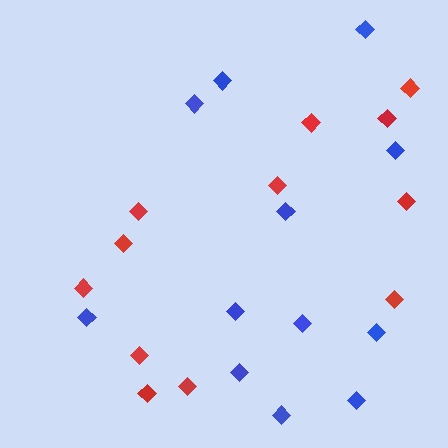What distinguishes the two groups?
There are 2 groups: one group of blue diamonds (12) and one group of red diamonds (12).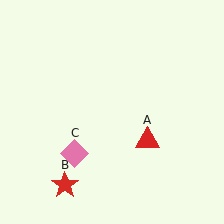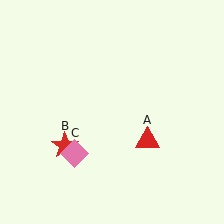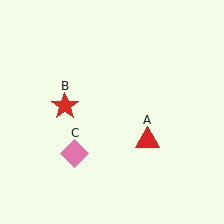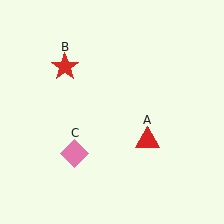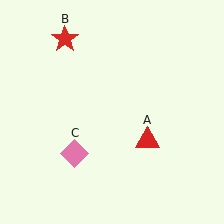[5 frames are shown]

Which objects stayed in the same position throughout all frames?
Red triangle (object A) and pink diamond (object C) remained stationary.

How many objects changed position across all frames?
1 object changed position: red star (object B).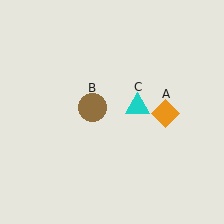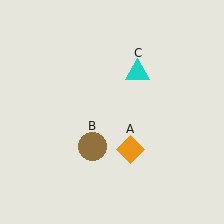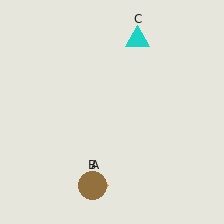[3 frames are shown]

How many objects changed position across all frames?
3 objects changed position: orange diamond (object A), brown circle (object B), cyan triangle (object C).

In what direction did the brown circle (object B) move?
The brown circle (object B) moved down.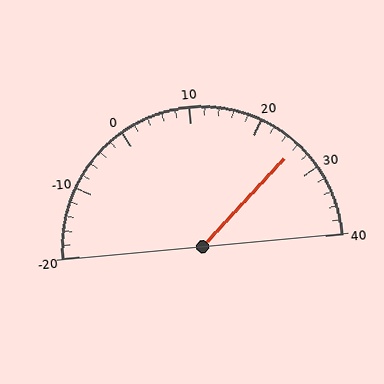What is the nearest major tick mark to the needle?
The nearest major tick mark is 30.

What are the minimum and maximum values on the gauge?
The gauge ranges from -20 to 40.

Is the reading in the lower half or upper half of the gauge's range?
The reading is in the upper half of the range (-20 to 40).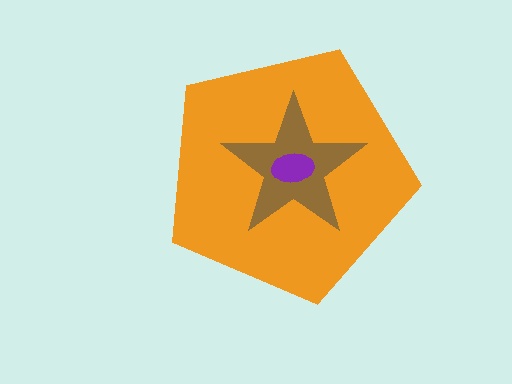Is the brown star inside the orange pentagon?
Yes.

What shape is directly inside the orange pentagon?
The brown star.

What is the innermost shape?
The purple ellipse.